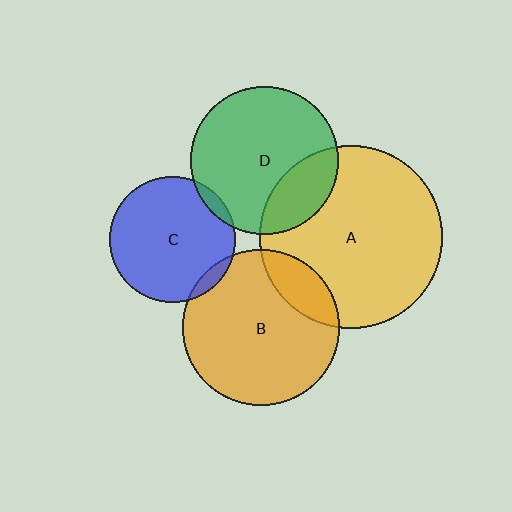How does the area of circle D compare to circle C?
Approximately 1.4 times.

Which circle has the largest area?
Circle A (yellow).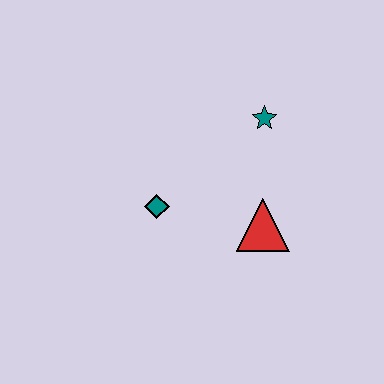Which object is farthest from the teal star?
The teal diamond is farthest from the teal star.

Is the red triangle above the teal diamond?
No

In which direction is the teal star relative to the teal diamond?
The teal star is to the right of the teal diamond.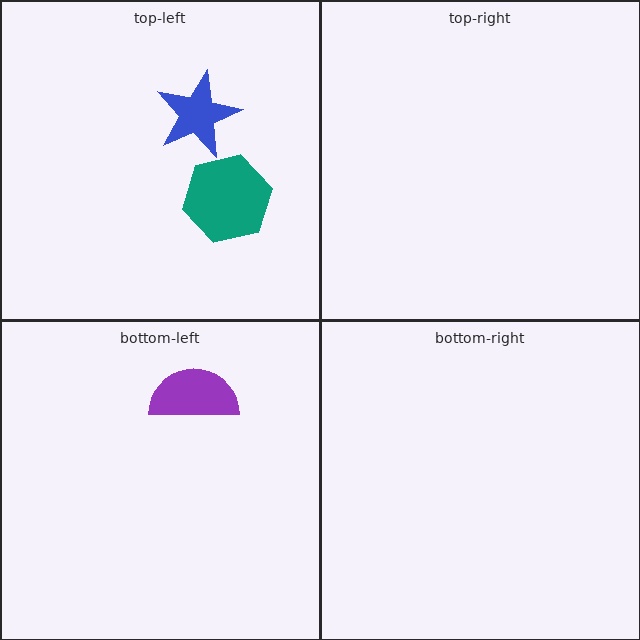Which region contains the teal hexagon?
The top-left region.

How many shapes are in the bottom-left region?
1.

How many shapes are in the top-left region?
2.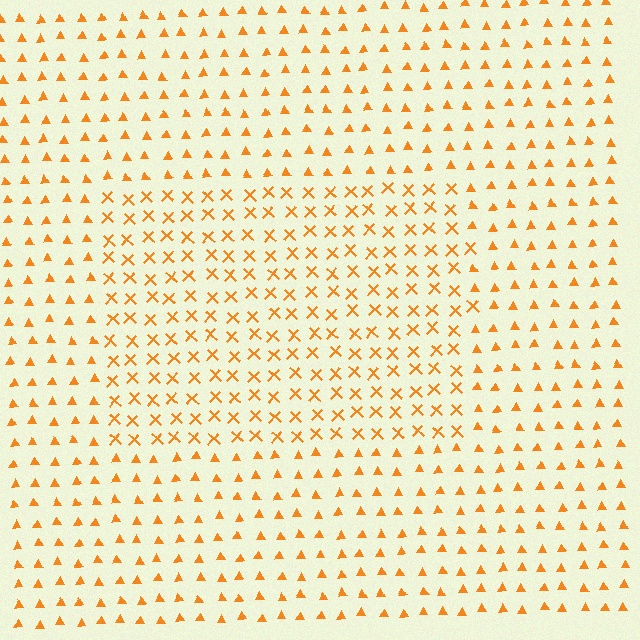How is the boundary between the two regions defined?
The boundary is defined by a change in element shape: X marks inside vs. triangles outside. All elements share the same color and spacing.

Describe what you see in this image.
The image is filled with small orange elements arranged in a uniform grid. A rectangle-shaped region contains X marks, while the surrounding area contains triangles. The boundary is defined purely by the change in element shape.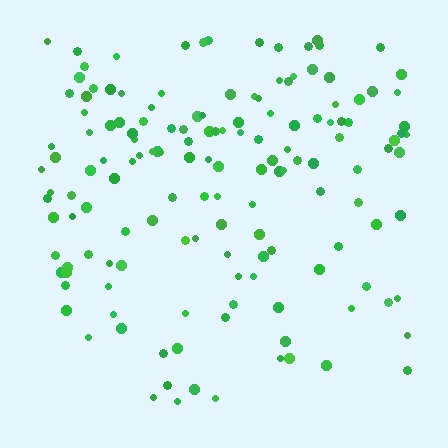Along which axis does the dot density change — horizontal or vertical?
Vertical.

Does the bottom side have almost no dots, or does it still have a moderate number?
Still a moderate number, just noticeably fewer than the top.